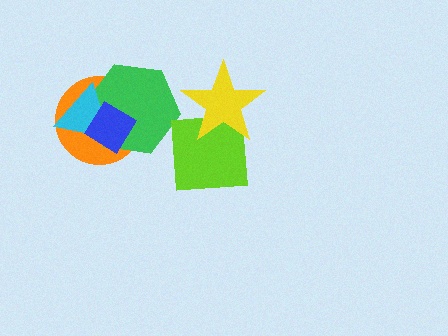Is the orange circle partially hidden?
Yes, it is partially covered by another shape.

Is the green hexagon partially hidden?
Yes, it is partially covered by another shape.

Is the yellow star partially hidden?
No, no other shape covers it.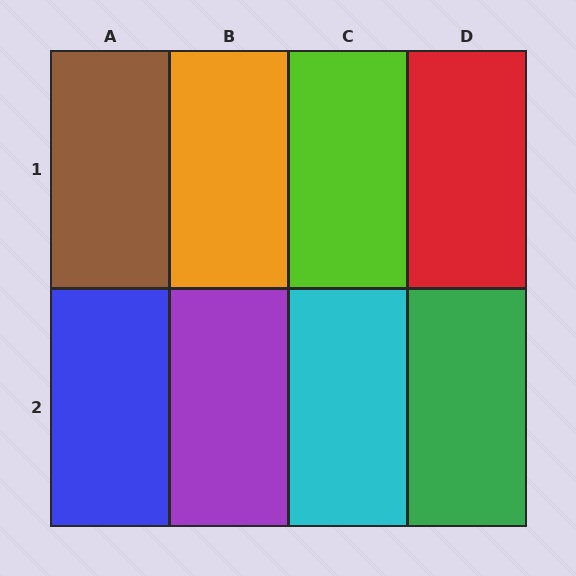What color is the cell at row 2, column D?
Green.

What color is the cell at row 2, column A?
Blue.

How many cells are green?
1 cell is green.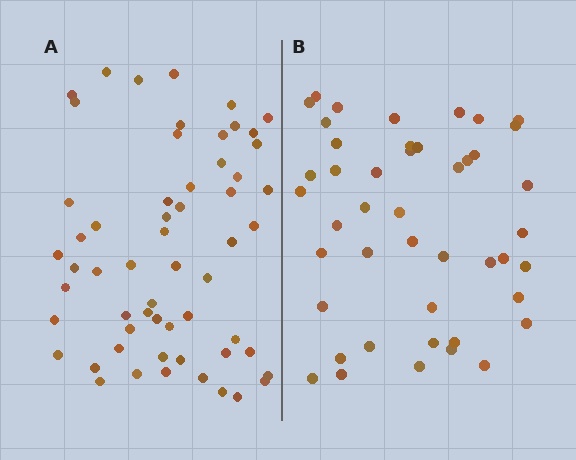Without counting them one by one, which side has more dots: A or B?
Region A (the left region) has more dots.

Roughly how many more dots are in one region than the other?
Region A has approximately 15 more dots than region B.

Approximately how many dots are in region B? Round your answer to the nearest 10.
About 40 dots. (The exact count is 45, which rounds to 40.)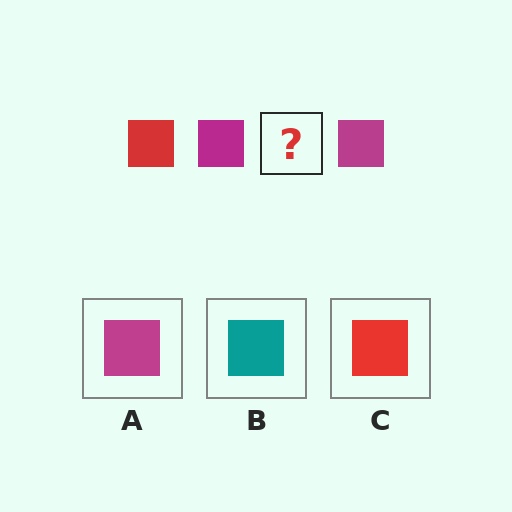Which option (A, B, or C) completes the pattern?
C.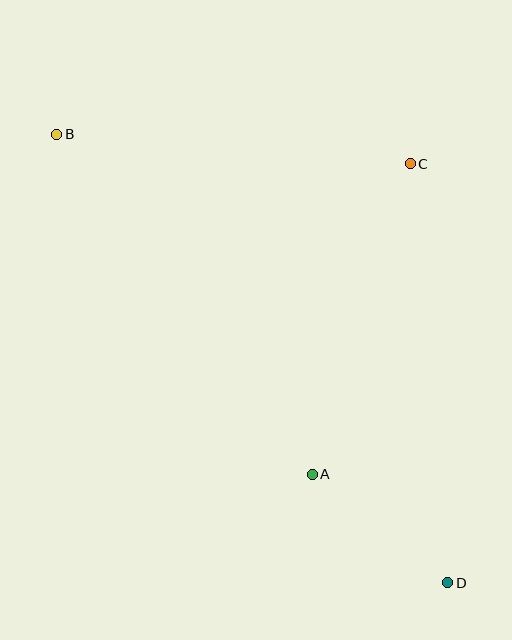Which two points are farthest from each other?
Points B and D are farthest from each other.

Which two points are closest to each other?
Points A and D are closest to each other.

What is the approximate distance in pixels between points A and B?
The distance between A and B is approximately 425 pixels.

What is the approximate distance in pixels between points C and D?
The distance between C and D is approximately 421 pixels.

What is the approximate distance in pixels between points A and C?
The distance between A and C is approximately 326 pixels.